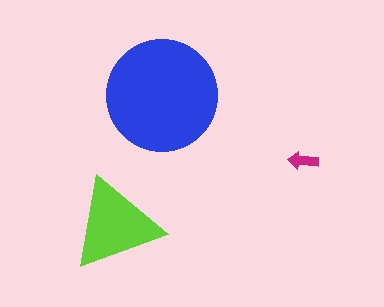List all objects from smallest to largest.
The magenta arrow, the lime triangle, the blue circle.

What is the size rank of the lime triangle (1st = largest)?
2nd.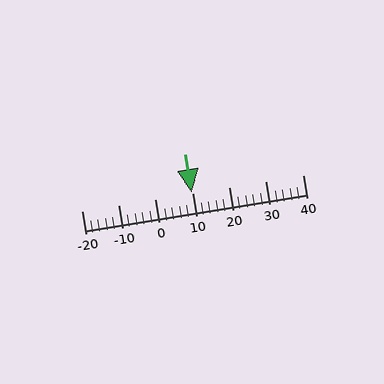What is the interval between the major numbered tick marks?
The major tick marks are spaced 10 units apart.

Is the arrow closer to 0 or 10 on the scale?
The arrow is closer to 10.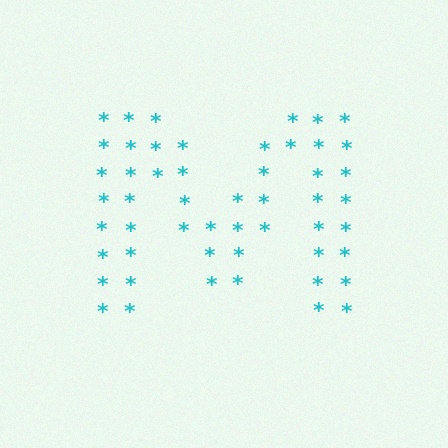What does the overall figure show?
The overall figure shows the letter M.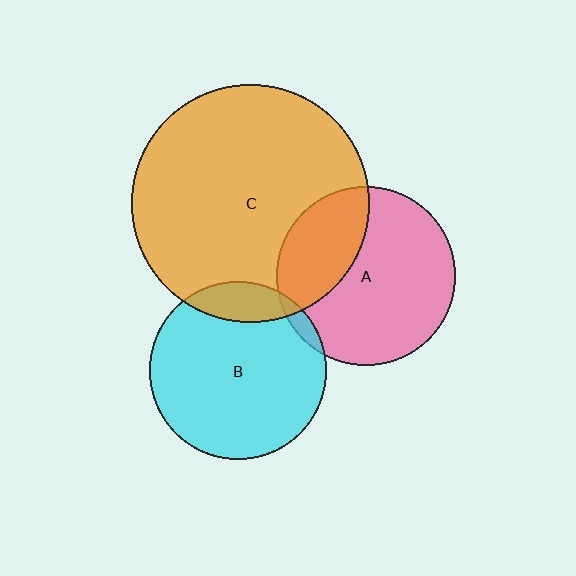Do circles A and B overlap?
Yes.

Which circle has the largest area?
Circle C (orange).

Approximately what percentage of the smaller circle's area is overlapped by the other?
Approximately 5%.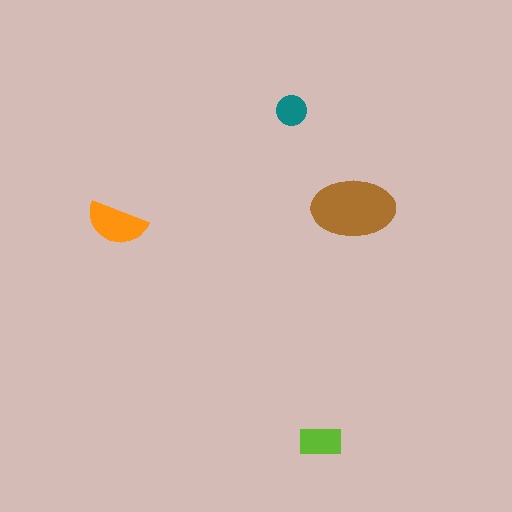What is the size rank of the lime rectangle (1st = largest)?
3rd.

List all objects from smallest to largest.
The teal circle, the lime rectangle, the orange semicircle, the brown ellipse.